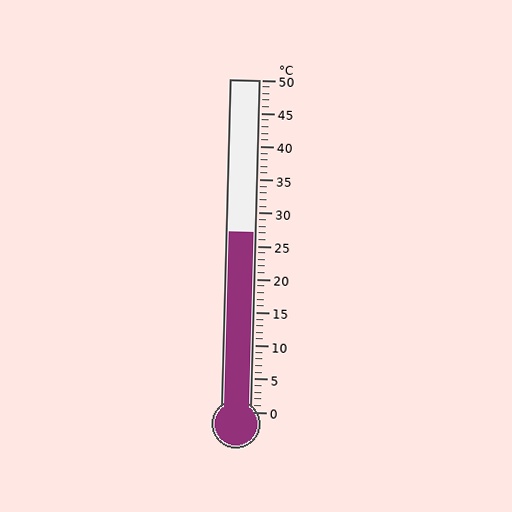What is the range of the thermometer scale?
The thermometer scale ranges from 0°C to 50°C.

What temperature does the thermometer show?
The thermometer shows approximately 27°C.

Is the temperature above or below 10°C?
The temperature is above 10°C.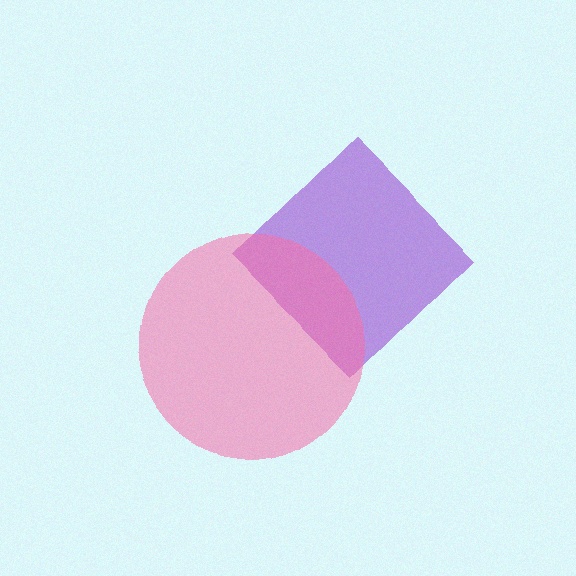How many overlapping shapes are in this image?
There are 2 overlapping shapes in the image.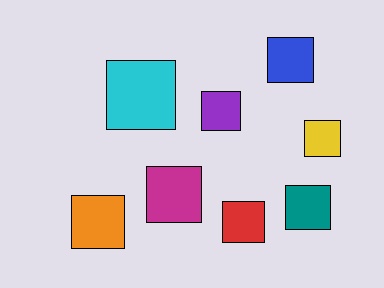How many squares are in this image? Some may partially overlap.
There are 8 squares.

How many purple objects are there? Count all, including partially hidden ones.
There is 1 purple object.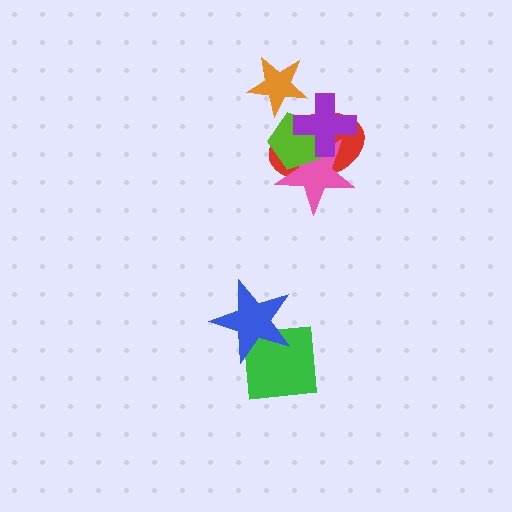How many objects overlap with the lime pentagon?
3 objects overlap with the lime pentagon.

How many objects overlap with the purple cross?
3 objects overlap with the purple cross.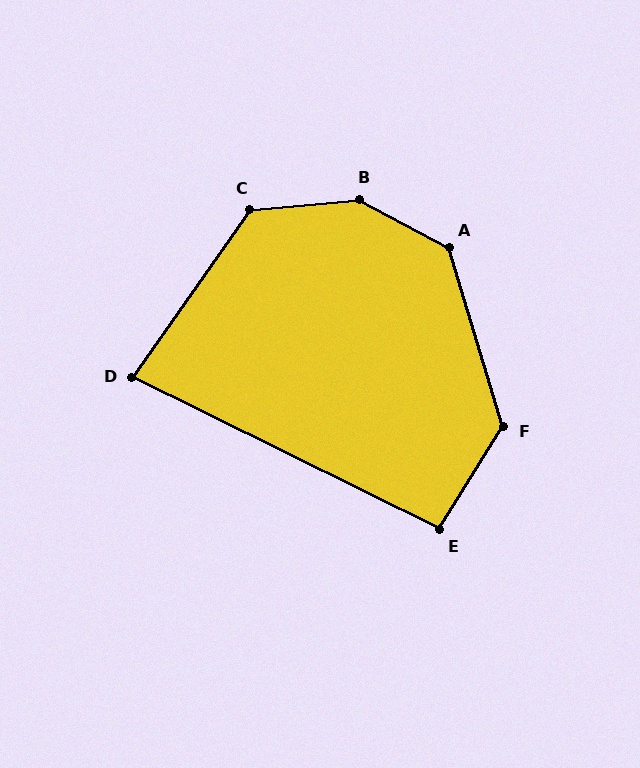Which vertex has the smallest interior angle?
D, at approximately 81 degrees.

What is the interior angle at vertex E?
Approximately 96 degrees (obtuse).